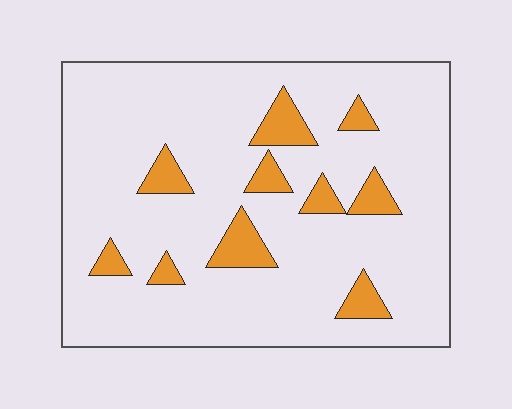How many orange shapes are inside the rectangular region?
10.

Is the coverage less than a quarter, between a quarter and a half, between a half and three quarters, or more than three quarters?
Less than a quarter.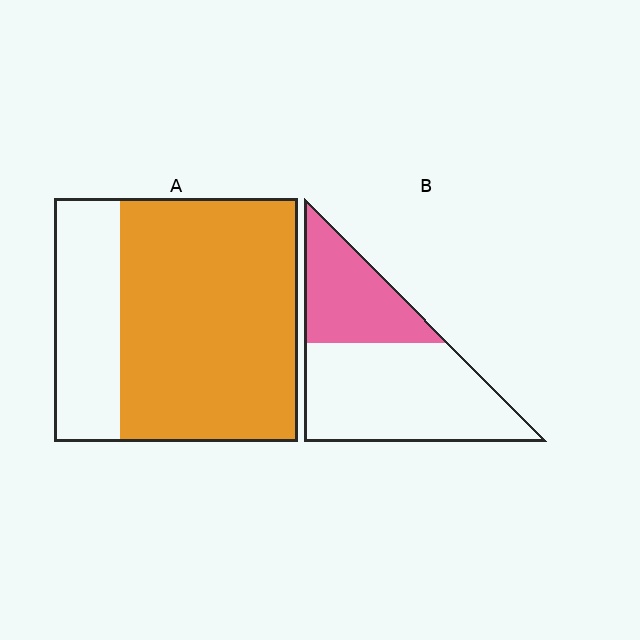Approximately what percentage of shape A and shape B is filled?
A is approximately 75% and B is approximately 35%.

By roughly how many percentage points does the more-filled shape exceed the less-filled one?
By roughly 35 percentage points (A over B).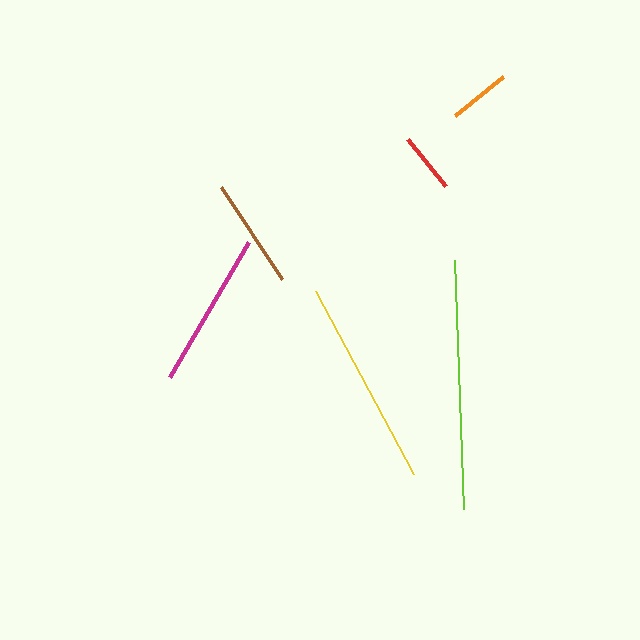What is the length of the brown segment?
The brown segment is approximately 111 pixels long.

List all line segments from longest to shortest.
From longest to shortest: lime, yellow, magenta, brown, orange, red.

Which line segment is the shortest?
The red line is the shortest at approximately 61 pixels.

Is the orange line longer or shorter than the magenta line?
The magenta line is longer than the orange line.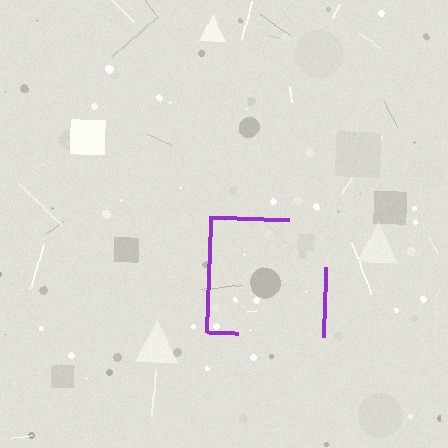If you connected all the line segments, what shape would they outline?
They would outline a square.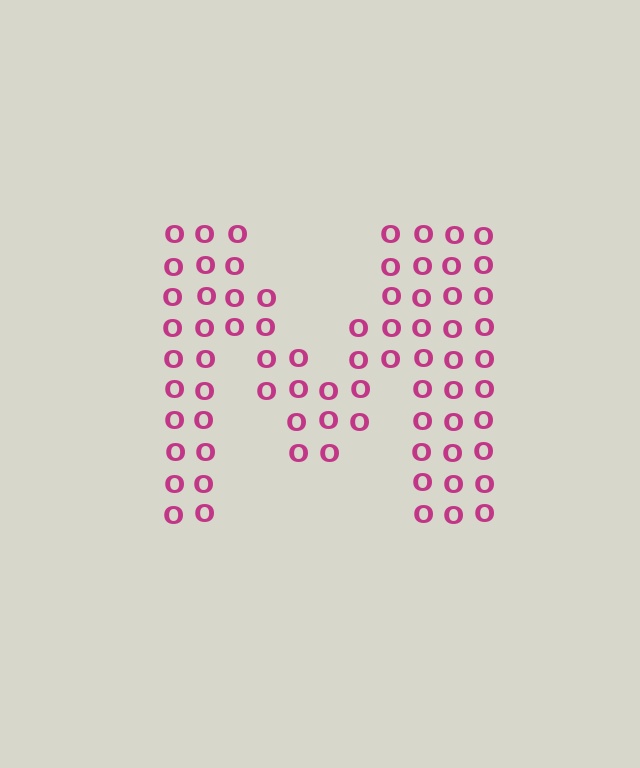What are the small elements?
The small elements are letter O's.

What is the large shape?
The large shape is the letter M.